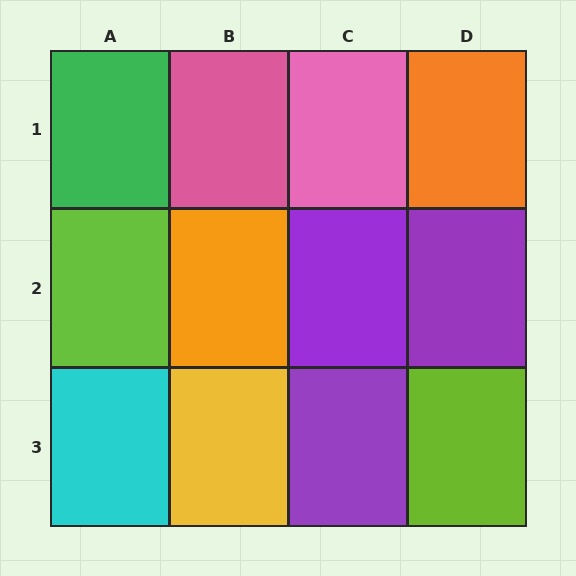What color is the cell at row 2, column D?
Purple.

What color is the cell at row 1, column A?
Green.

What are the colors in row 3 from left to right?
Cyan, yellow, purple, lime.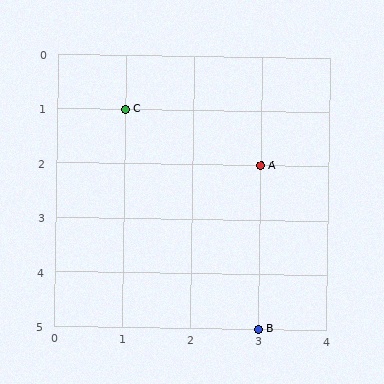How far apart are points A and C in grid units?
Points A and C are 2 columns and 1 row apart (about 2.2 grid units diagonally).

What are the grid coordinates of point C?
Point C is at grid coordinates (1, 1).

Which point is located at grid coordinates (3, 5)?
Point B is at (3, 5).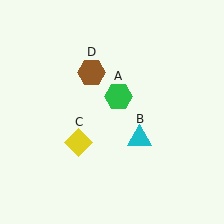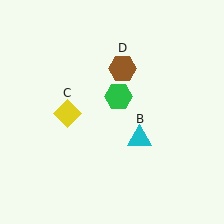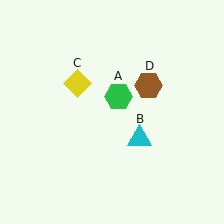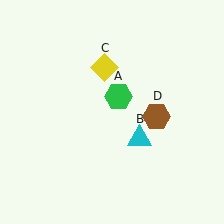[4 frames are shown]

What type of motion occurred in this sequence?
The yellow diamond (object C), brown hexagon (object D) rotated clockwise around the center of the scene.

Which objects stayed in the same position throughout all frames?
Green hexagon (object A) and cyan triangle (object B) remained stationary.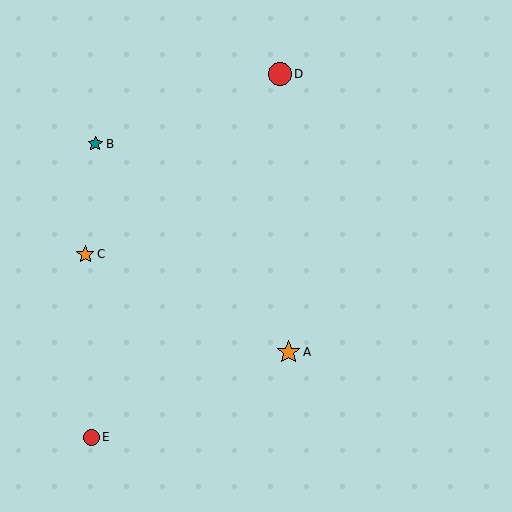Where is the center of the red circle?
The center of the red circle is at (280, 74).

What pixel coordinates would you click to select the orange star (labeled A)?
Click at (289, 352) to select the orange star A.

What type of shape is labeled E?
Shape E is a red circle.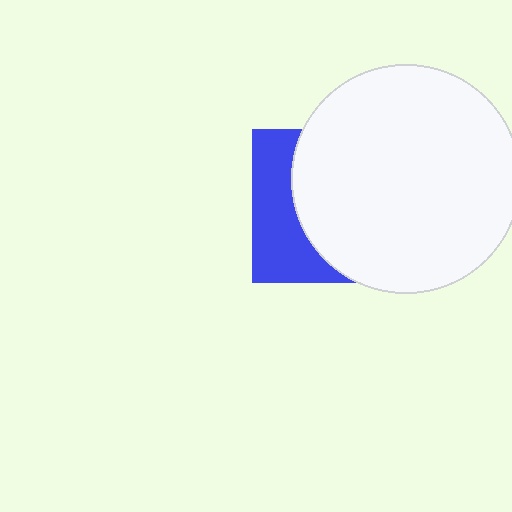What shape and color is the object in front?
The object in front is a white circle.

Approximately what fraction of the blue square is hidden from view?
Roughly 65% of the blue square is hidden behind the white circle.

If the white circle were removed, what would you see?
You would see the complete blue square.